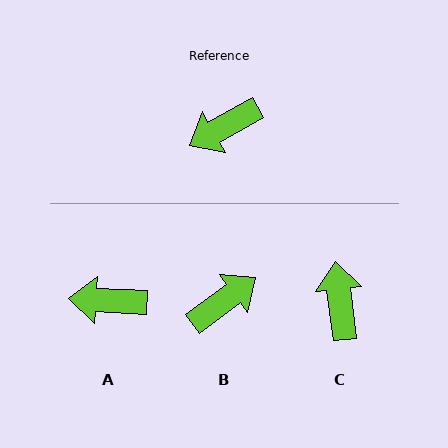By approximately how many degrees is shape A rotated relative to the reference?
Approximately 32 degrees clockwise.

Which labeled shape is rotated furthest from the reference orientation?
B, about 172 degrees away.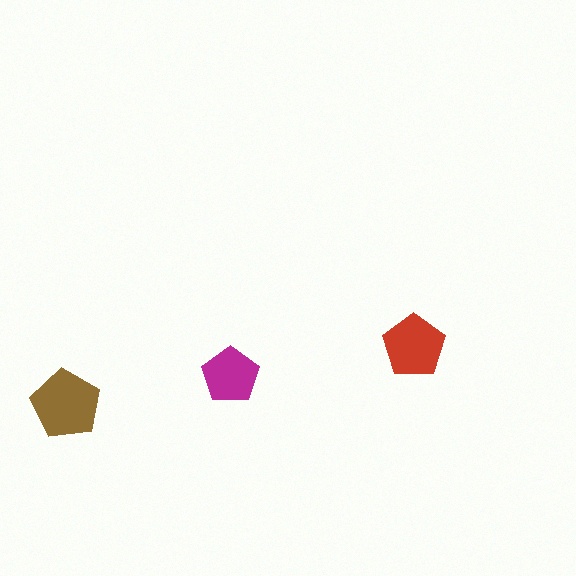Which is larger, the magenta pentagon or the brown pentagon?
The brown one.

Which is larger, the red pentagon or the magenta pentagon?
The red one.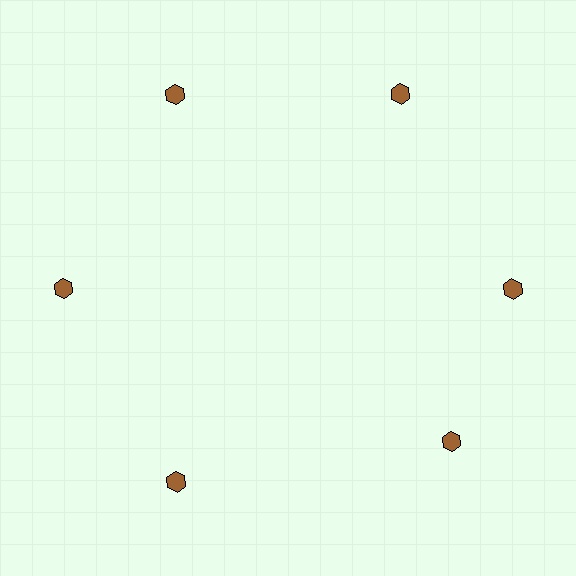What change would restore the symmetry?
The symmetry would be restored by rotating it back into even spacing with its neighbors so that all 6 hexagons sit at equal angles and equal distance from the center.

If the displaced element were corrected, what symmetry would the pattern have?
It would have 6-fold rotational symmetry — the pattern would map onto itself every 60 degrees.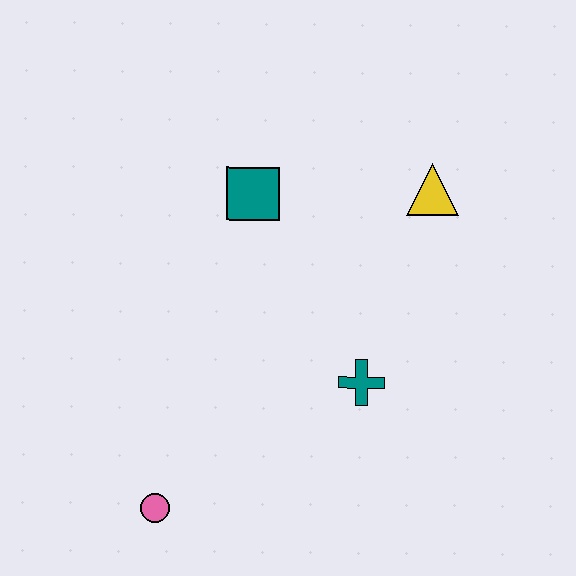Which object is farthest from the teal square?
The pink circle is farthest from the teal square.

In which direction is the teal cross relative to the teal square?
The teal cross is below the teal square.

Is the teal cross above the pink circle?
Yes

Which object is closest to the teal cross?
The yellow triangle is closest to the teal cross.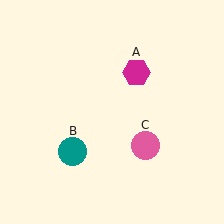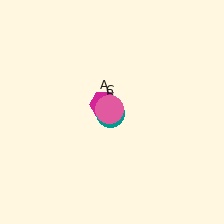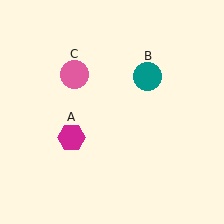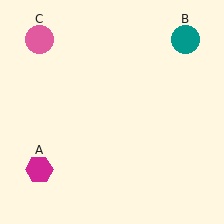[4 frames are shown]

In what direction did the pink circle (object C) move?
The pink circle (object C) moved up and to the left.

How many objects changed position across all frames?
3 objects changed position: magenta hexagon (object A), teal circle (object B), pink circle (object C).